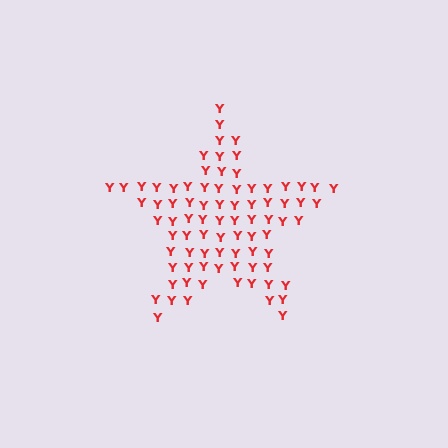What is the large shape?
The large shape is a star.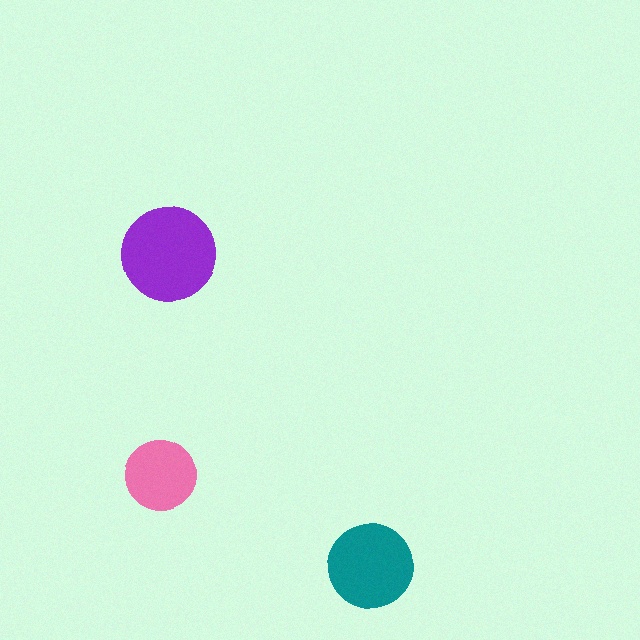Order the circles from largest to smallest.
the purple one, the teal one, the pink one.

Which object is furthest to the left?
The pink circle is leftmost.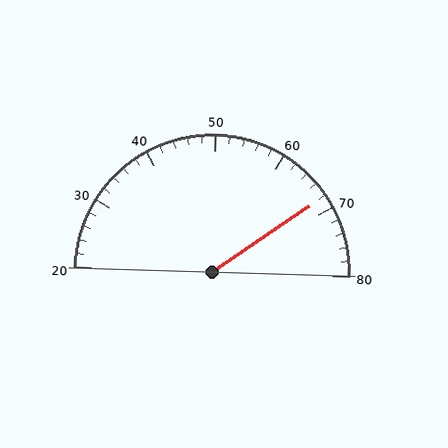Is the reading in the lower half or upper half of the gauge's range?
The reading is in the upper half of the range (20 to 80).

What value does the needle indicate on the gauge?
The needle indicates approximately 68.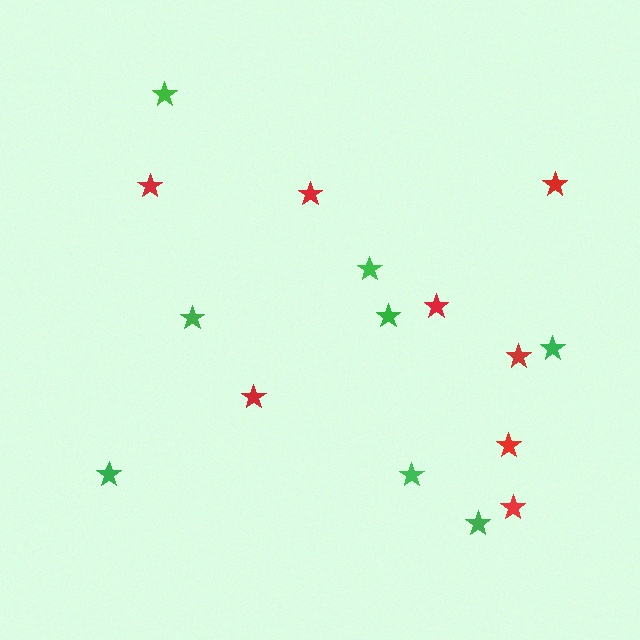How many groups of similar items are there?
There are 2 groups: one group of red stars (8) and one group of green stars (8).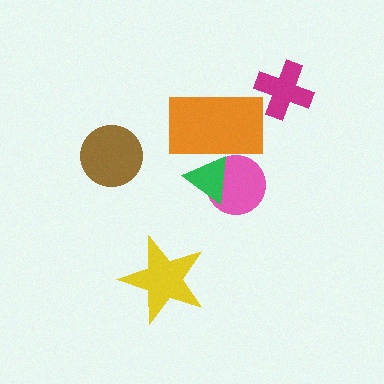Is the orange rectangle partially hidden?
No, no other shape covers it.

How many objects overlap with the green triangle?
2 objects overlap with the green triangle.